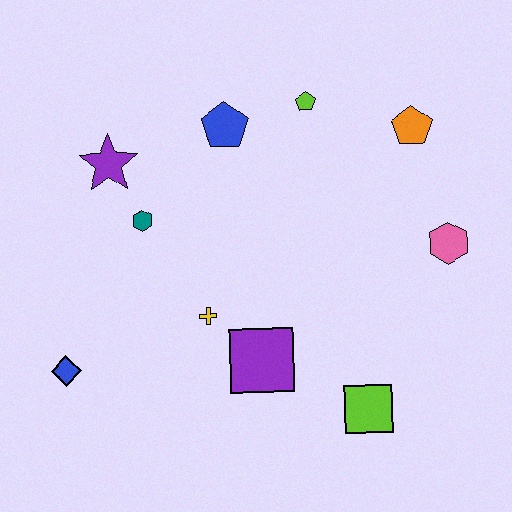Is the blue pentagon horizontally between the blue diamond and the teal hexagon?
No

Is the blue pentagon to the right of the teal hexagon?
Yes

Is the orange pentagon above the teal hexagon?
Yes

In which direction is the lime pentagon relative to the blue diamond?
The lime pentagon is above the blue diamond.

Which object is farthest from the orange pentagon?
The blue diamond is farthest from the orange pentagon.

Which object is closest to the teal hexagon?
The purple star is closest to the teal hexagon.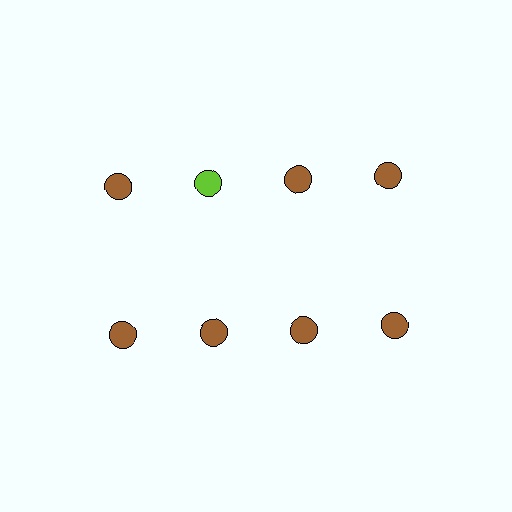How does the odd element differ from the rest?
It has a different color: lime instead of brown.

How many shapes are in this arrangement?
There are 8 shapes arranged in a grid pattern.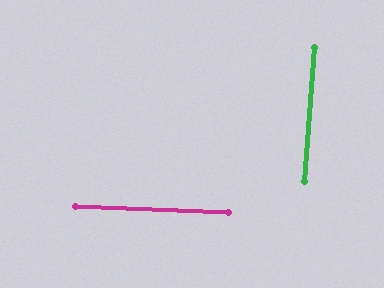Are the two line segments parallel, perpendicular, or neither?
Perpendicular — they meet at approximately 88°.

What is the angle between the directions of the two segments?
Approximately 88 degrees.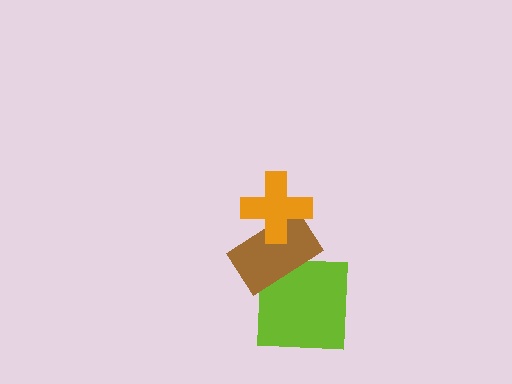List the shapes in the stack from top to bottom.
From top to bottom: the orange cross, the brown rectangle, the lime square.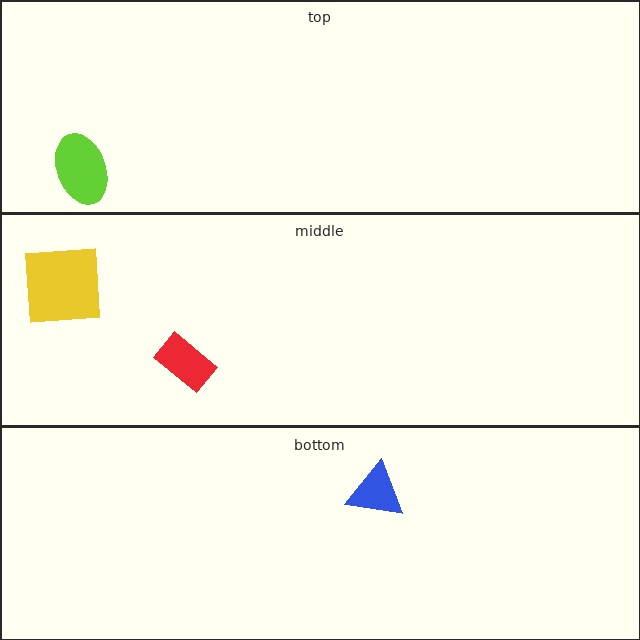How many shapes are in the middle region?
2.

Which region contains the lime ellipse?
The top region.